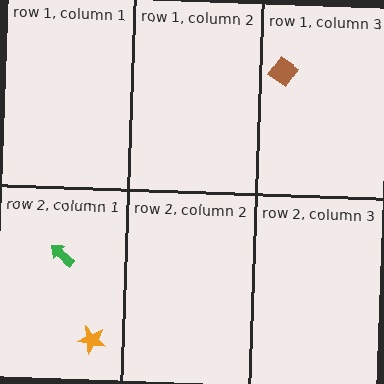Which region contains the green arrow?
The row 2, column 1 region.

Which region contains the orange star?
The row 2, column 1 region.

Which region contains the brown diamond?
The row 1, column 3 region.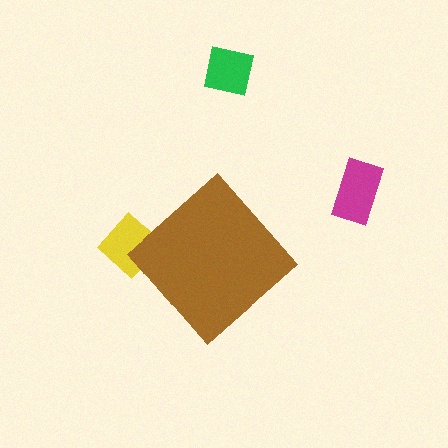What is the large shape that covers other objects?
A brown diamond.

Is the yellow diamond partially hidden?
Yes, the yellow diamond is partially hidden behind the brown diamond.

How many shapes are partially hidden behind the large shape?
1 shape is partially hidden.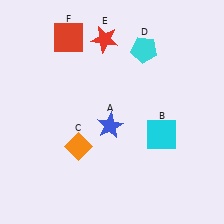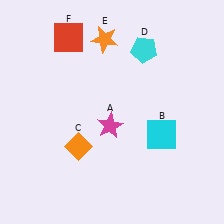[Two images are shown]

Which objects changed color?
A changed from blue to magenta. E changed from red to orange.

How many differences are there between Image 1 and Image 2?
There are 2 differences between the two images.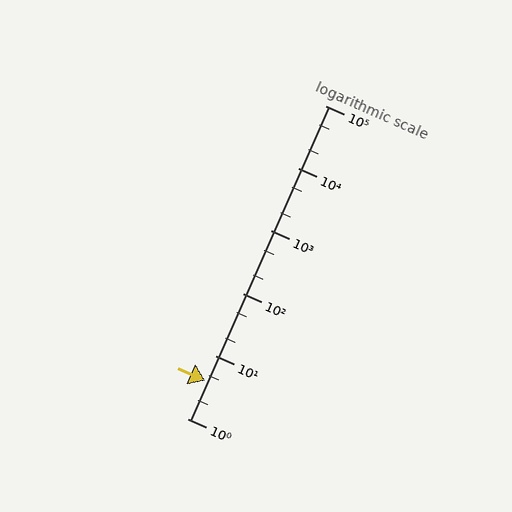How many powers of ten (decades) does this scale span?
The scale spans 5 decades, from 1 to 100000.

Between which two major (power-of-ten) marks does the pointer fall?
The pointer is between 1 and 10.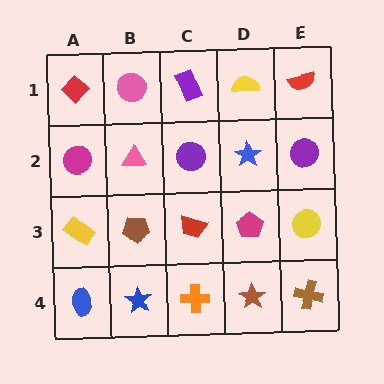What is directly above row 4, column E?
A yellow circle.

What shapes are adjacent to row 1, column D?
A blue star (row 2, column D), a purple rectangle (row 1, column C), a red semicircle (row 1, column E).